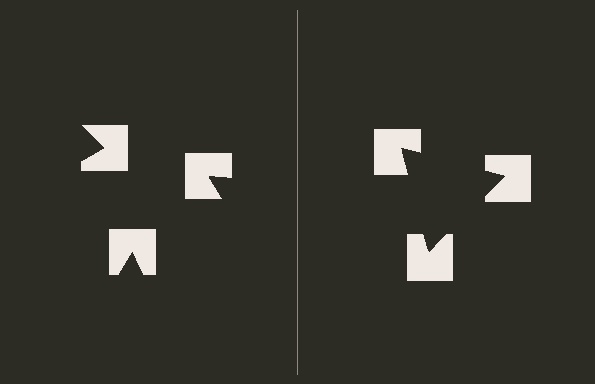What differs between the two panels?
The notched squares are positioned identically on both sides; only the wedge orientations differ. On the right they align to a triangle; on the left they are misaligned.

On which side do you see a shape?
An illusory triangle appears on the right side. On the left side the wedge cuts are rotated, so no coherent shape forms.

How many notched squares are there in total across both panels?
6 — 3 on each side.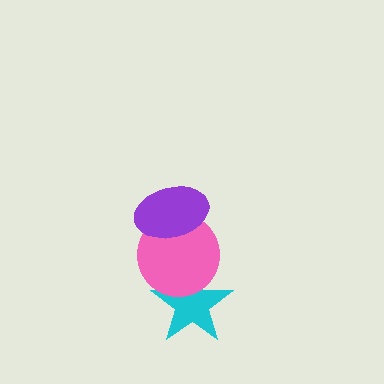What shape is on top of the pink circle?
The purple ellipse is on top of the pink circle.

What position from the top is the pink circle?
The pink circle is 2nd from the top.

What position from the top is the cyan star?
The cyan star is 3rd from the top.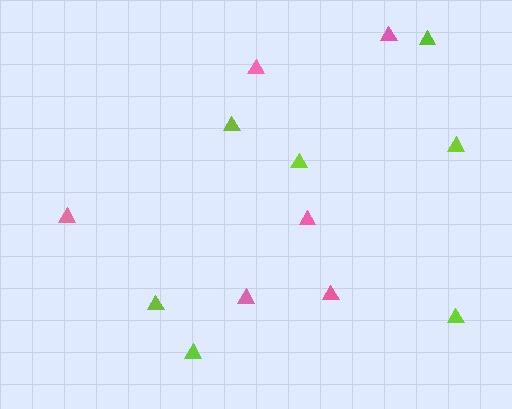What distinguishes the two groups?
There are 2 groups: one group of pink triangles (6) and one group of lime triangles (7).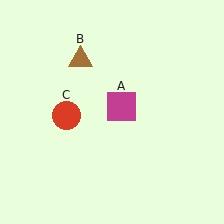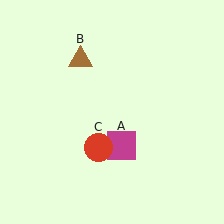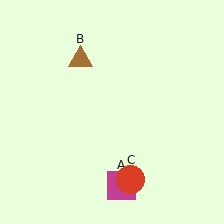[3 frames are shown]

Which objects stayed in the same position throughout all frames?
Brown triangle (object B) remained stationary.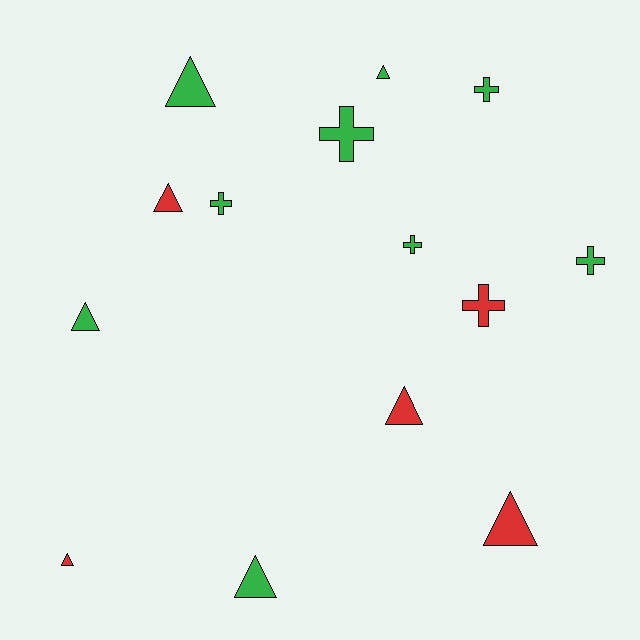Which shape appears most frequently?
Triangle, with 8 objects.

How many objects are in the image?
There are 14 objects.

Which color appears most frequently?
Green, with 9 objects.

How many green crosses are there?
There are 5 green crosses.